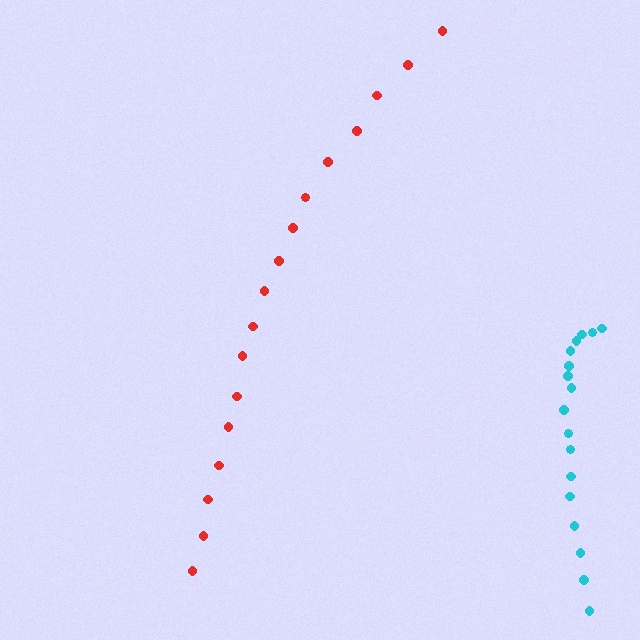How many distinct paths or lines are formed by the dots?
There are 2 distinct paths.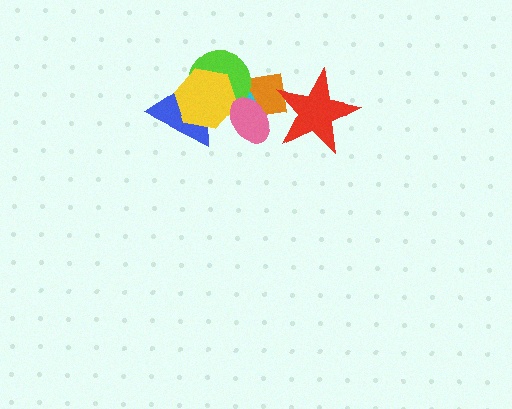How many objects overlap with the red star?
1 object overlaps with the red star.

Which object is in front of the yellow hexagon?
The pink ellipse is in front of the yellow hexagon.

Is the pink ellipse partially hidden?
No, no other shape covers it.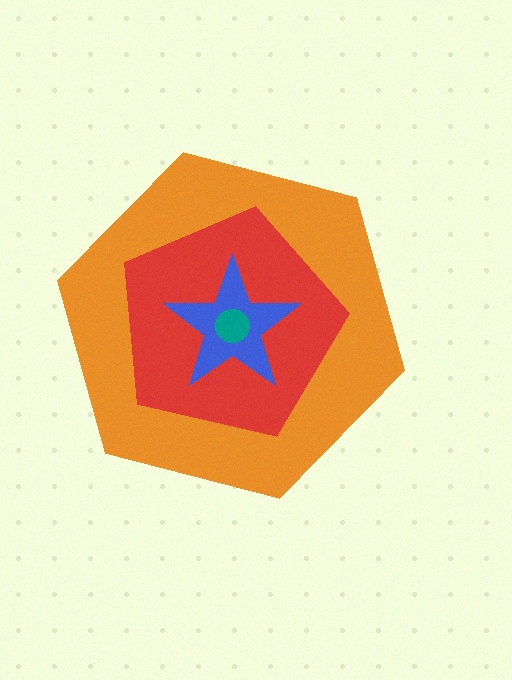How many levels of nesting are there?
4.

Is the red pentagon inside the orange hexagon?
Yes.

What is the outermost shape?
The orange hexagon.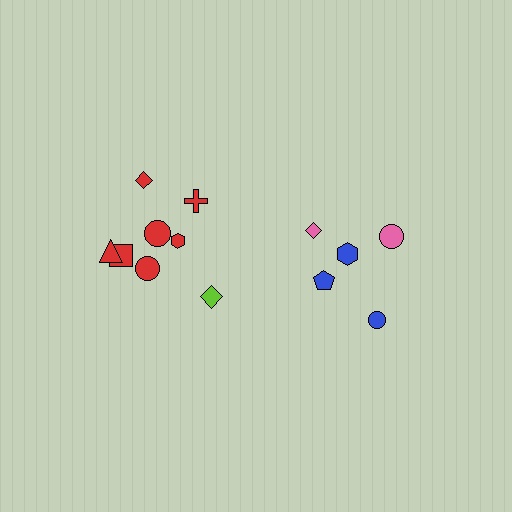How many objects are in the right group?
There are 5 objects.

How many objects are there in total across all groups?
There are 13 objects.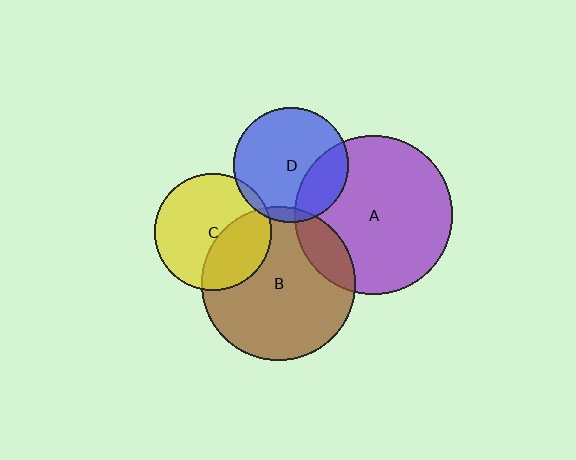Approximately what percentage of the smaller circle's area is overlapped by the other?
Approximately 15%.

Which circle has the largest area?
Circle A (purple).